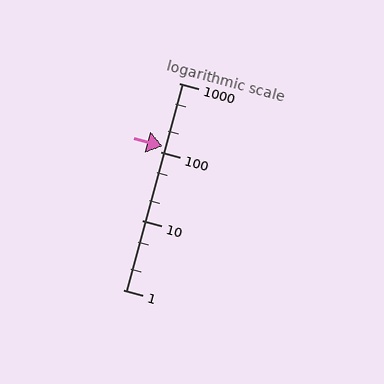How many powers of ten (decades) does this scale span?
The scale spans 3 decades, from 1 to 1000.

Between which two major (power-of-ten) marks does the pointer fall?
The pointer is between 100 and 1000.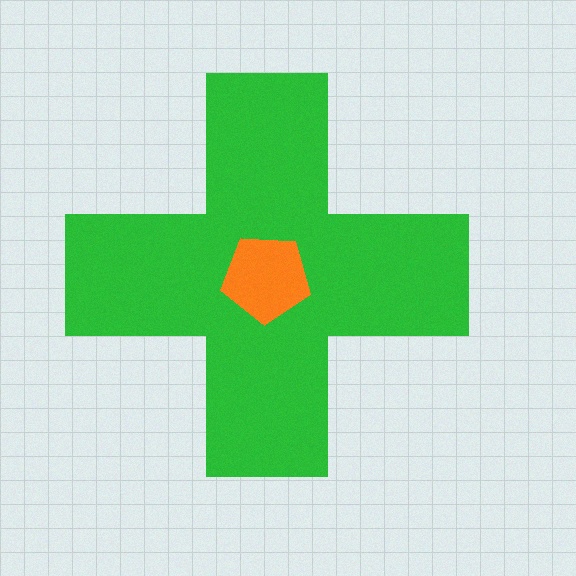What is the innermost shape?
The orange pentagon.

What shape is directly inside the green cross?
The orange pentagon.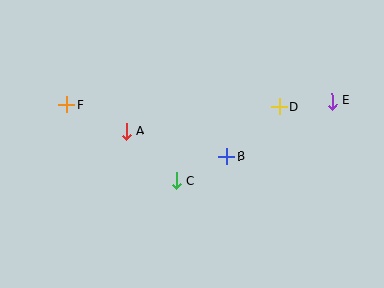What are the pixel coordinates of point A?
Point A is at (126, 131).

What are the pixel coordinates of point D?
Point D is at (279, 107).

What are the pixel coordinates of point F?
Point F is at (67, 105).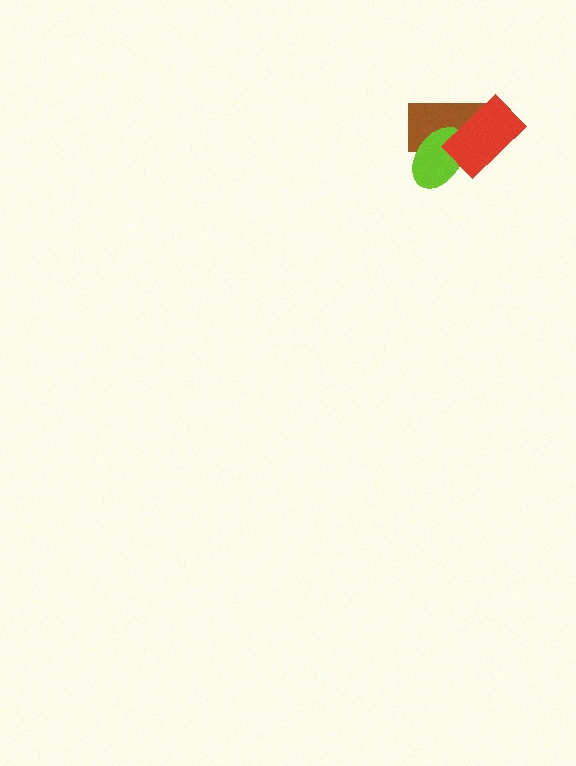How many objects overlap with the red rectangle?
2 objects overlap with the red rectangle.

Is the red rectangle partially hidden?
No, no other shape covers it.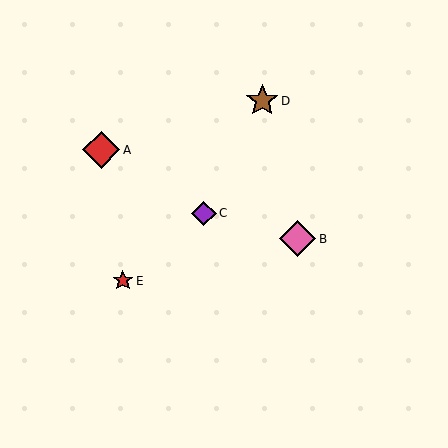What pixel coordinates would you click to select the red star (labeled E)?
Click at (123, 281) to select the red star E.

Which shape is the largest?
The red diamond (labeled A) is the largest.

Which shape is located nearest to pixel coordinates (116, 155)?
The red diamond (labeled A) at (101, 150) is nearest to that location.